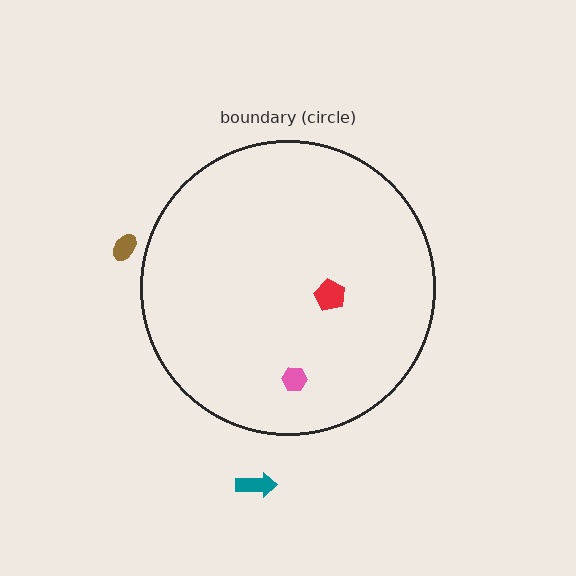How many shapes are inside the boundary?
2 inside, 2 outside.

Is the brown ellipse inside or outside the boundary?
Outside.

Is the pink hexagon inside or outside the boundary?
Inside.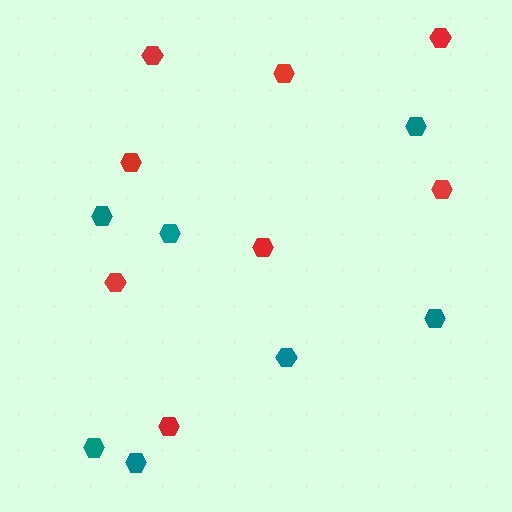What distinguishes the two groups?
There are 2 groups: one group of teal hexagons (7) and one group of red hexagons (8).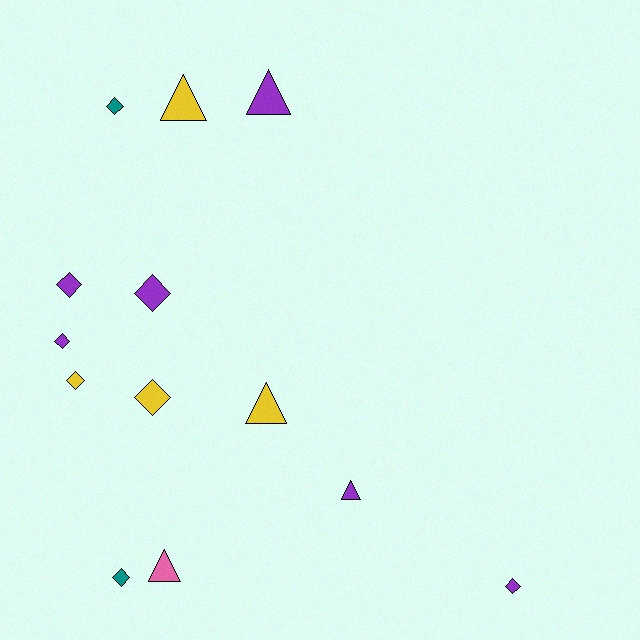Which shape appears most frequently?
Diamond, with 8 objects.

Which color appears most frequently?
Purple, with 6 objects.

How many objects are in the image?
There are 13 objects.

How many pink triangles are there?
There is 1 pink triangle.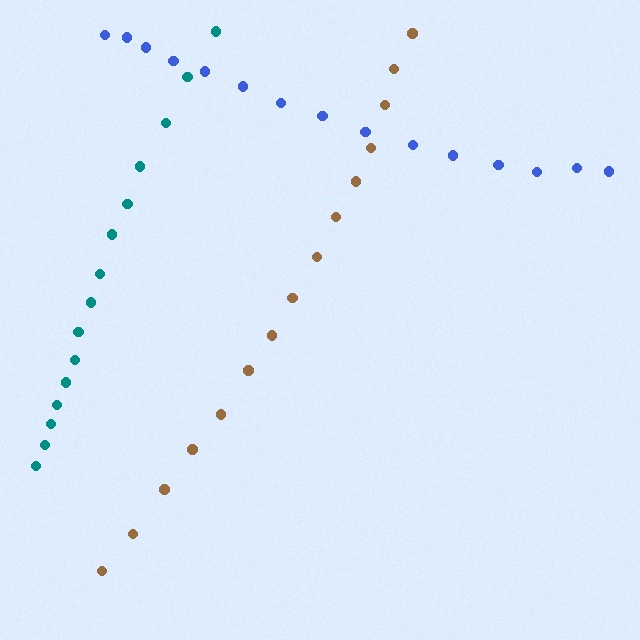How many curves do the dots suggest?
There are 3 distinct paths.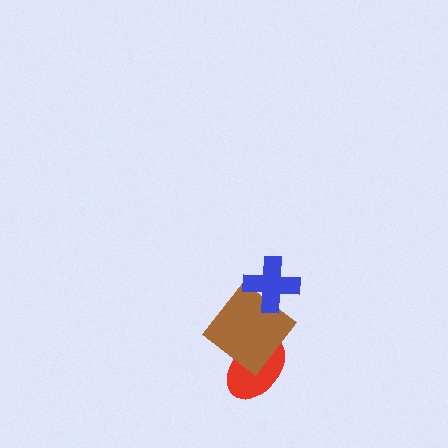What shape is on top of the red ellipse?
The brown diamond is on top of the red ellipse.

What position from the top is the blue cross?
The blue cross is 1st from the top.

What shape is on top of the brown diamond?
The blue cross is on top of the brown diamond.